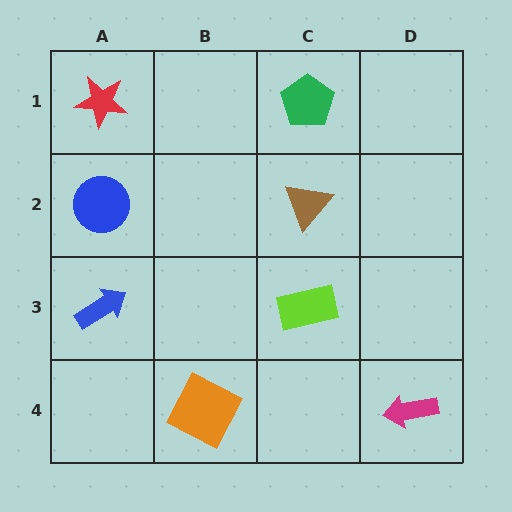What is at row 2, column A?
A blue circle.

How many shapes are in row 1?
2 shapes.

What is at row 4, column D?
A magenta arrow.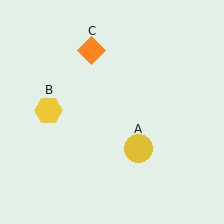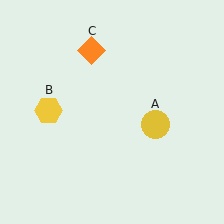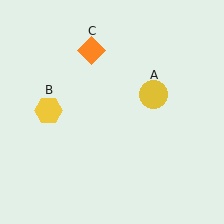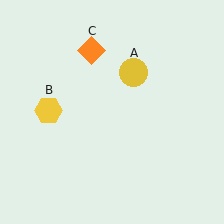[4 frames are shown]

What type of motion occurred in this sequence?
The yellow circle (object A) rotated counterclockwise around the center of the scene.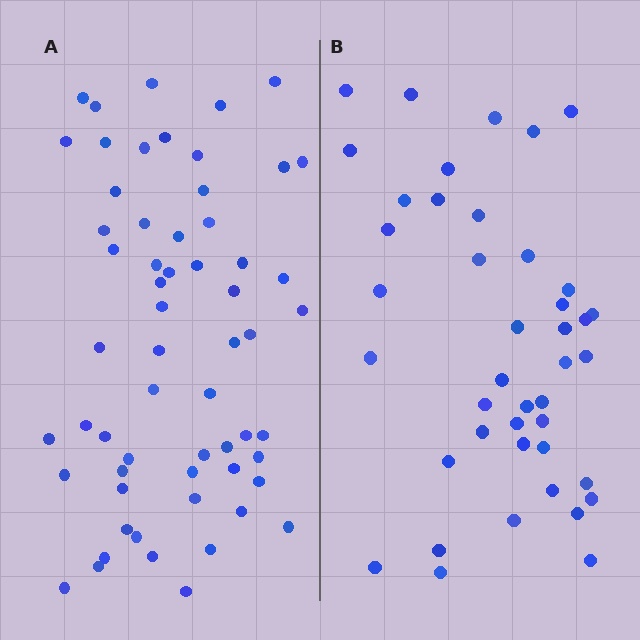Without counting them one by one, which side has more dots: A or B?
Region A (the left region) has more dots.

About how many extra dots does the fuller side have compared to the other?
Region A has approximately 20 more dots than region B.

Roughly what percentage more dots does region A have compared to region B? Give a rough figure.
About 45% more.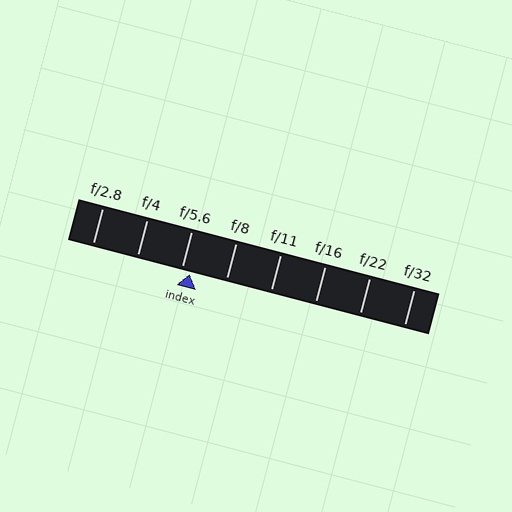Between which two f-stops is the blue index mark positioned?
The index mark is between f/5.6 and f/8.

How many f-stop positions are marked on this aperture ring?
There are 8 f-stop positions marked.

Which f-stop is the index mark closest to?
The index mark is closest to f/5.6.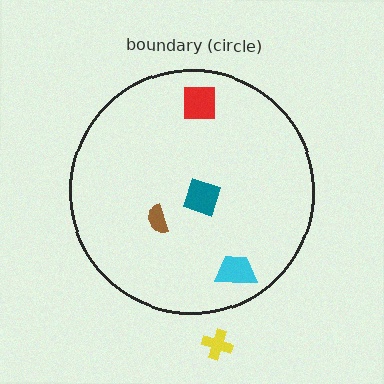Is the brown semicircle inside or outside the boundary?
Inside.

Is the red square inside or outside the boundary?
Inside.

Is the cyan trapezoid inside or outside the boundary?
Inside.